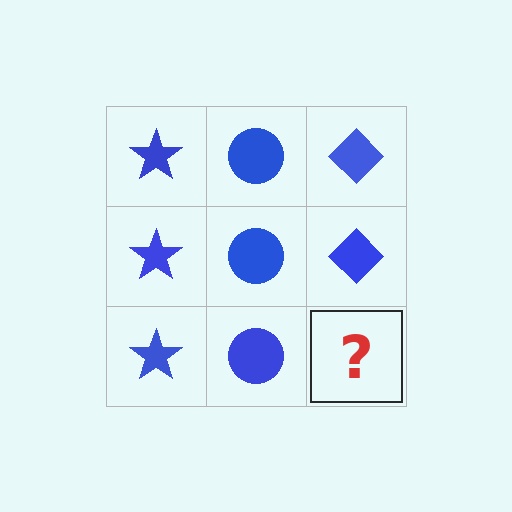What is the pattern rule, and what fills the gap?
The rule is that each column has a consistent shape. The gap should be filled with a blue diamond.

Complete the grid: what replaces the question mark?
The question mark should be replaced with a blue diamond.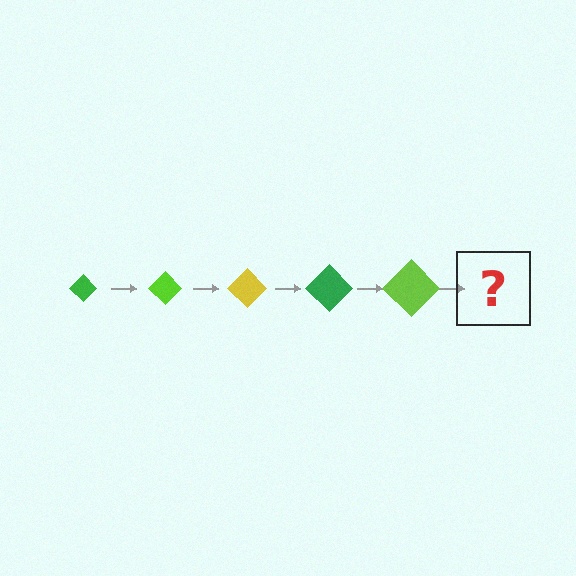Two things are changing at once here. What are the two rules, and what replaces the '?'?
The two rules are that the diamond grows larger each step and the color cycles through green, lime, and yellow. The '?' should be a yellow diamond, larger than the previous one.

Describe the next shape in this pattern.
It should be a yellow diamond, larger than the previous one.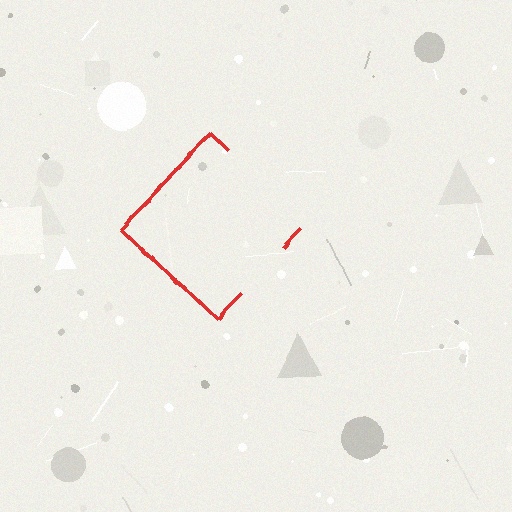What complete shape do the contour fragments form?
The contour fragments form a diamond.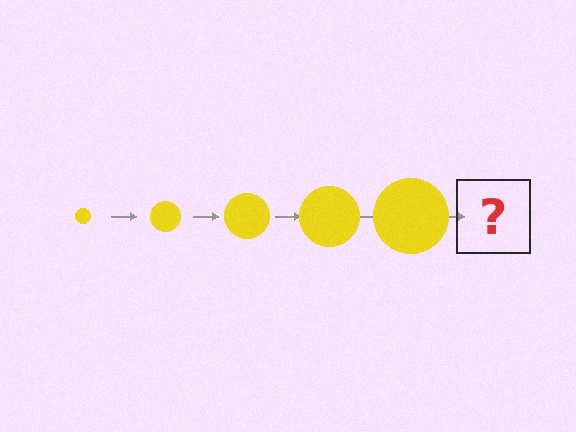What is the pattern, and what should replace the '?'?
The pattern is that the circle gets progressively larger each step. The '?' should be a yellow circle, larger than the previous one.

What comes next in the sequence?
The next element should be a yellow circle, larger than the previous one.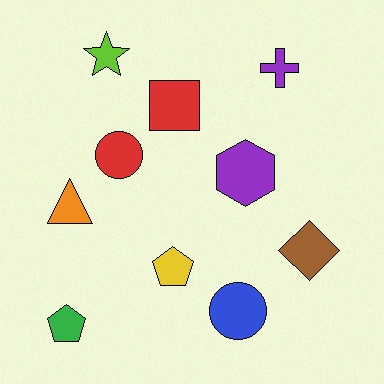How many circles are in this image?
There are 2 circles.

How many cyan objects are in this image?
There are no cyan objects.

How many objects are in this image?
There are 10 objects.